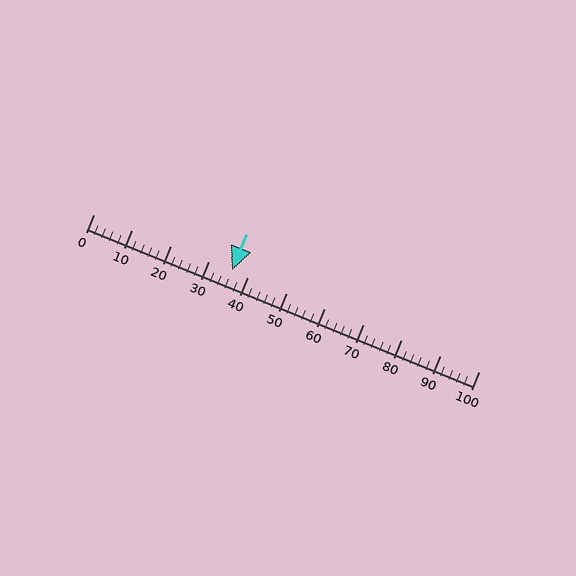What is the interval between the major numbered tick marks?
The major tick marks are spaced 10 units apart.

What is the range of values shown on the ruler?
The ruler shows values from 0 to 100.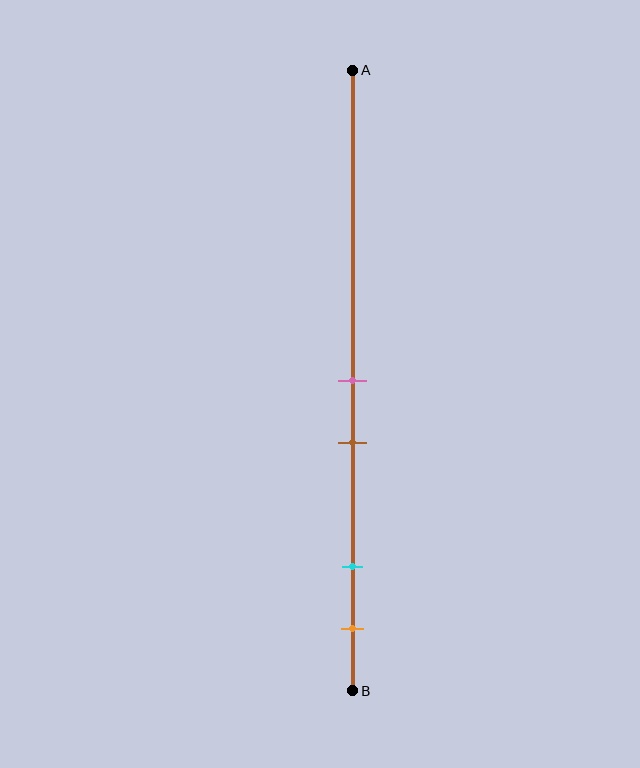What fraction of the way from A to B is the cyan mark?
The cyan mark is approximately 80% (0.8) of the way from A to B.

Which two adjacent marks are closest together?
The pink and brown marks are the closest adjacent pair.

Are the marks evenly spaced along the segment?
No, the marks are not evenly spaced.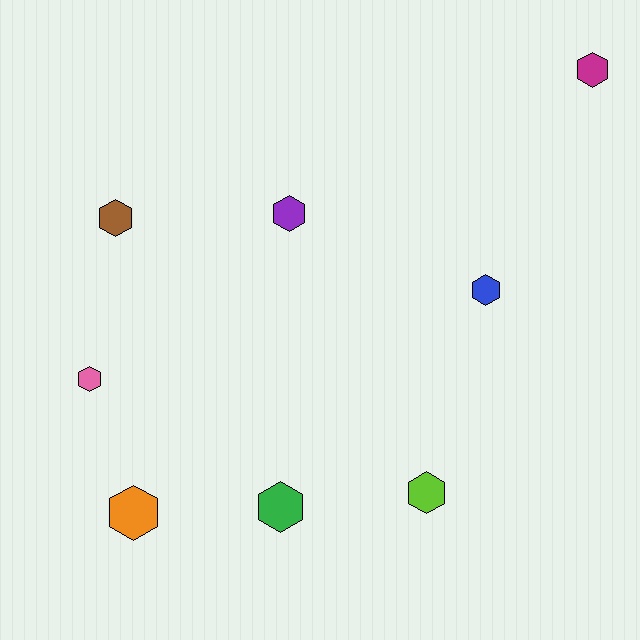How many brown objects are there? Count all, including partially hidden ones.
There is 1 brown object.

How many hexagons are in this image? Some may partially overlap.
There are 8 hexagons.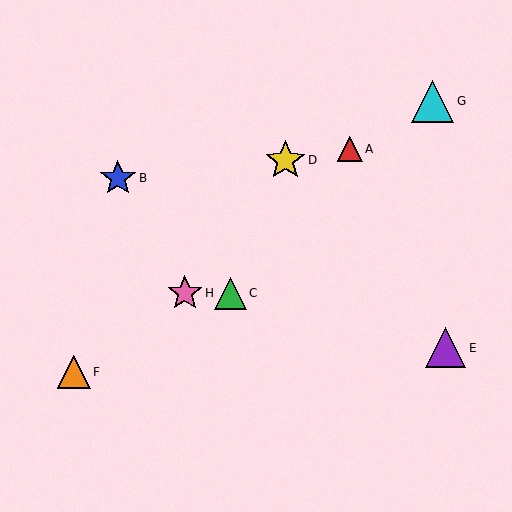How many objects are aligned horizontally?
2 objects (C, H) are aligned horizontally.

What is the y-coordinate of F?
Object F is at y≈372.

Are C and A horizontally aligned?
No, C is at y≈293 and A is at y≈149.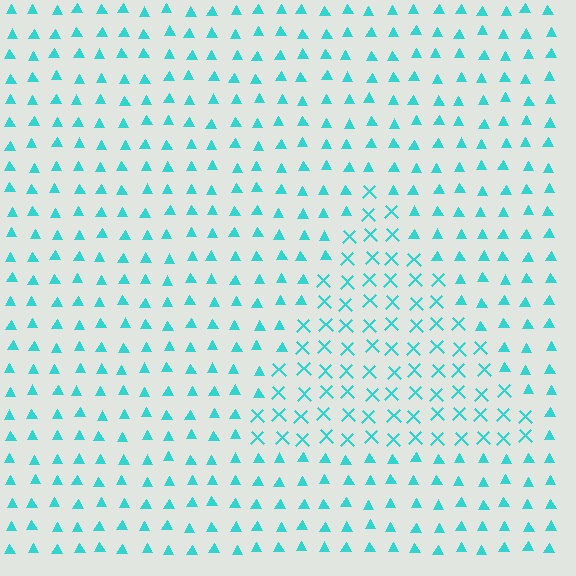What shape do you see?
I see a triangle.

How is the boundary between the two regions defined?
The boundary is defined by a change in element shape: X marks inside vs. triangles outside. All elements share the same color and spacing.